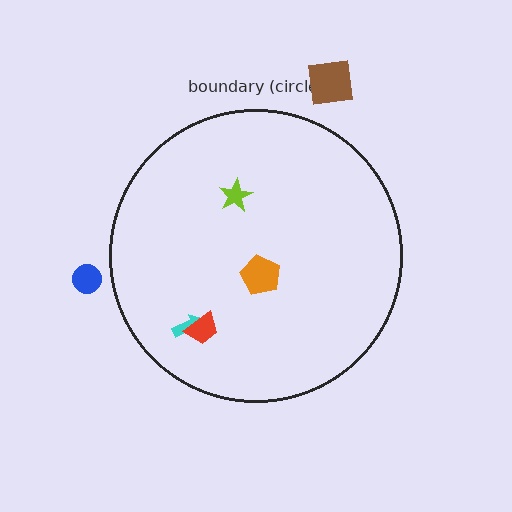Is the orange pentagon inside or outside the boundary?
Inside.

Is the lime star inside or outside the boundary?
Inside.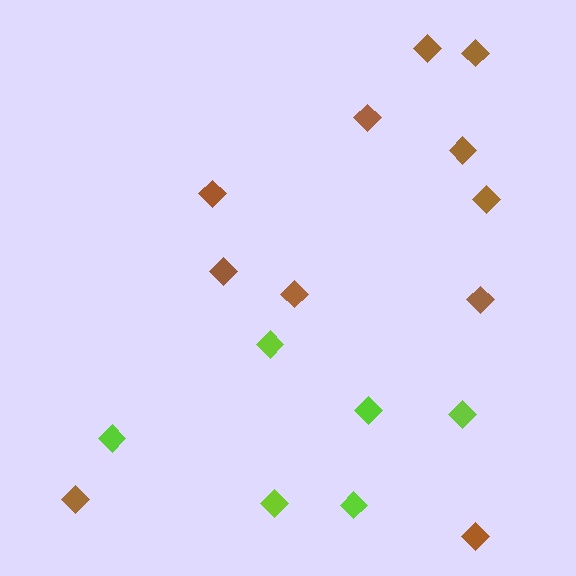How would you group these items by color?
There are 2 groups: one group of brown diamonds (11) and one group of lime diamonds (6).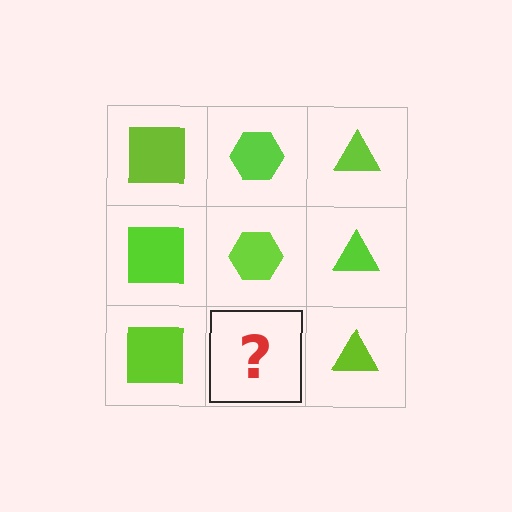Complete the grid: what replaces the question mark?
The question mark should be replaced with a lime hexagon.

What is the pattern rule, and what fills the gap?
The rule is that each column has a consistent shape. The gap should be filled with a lime hexagon.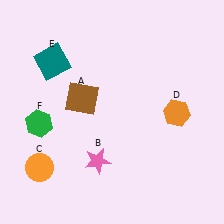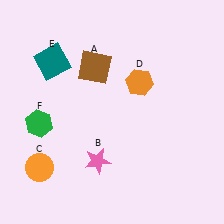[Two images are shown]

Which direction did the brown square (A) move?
The brown square (A) moved up.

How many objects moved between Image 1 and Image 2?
2 objects moved between the two images.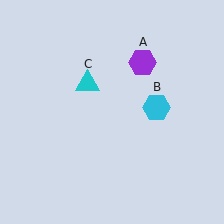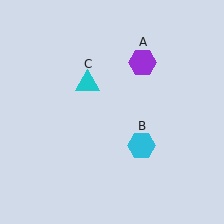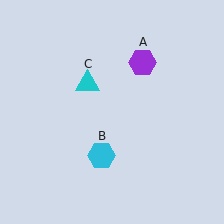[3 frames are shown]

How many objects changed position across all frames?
1 object changed position: cyan hexagon (object B).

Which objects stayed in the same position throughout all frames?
Purple hexagon (object A) and cyan triangle (object C) remained stationary.